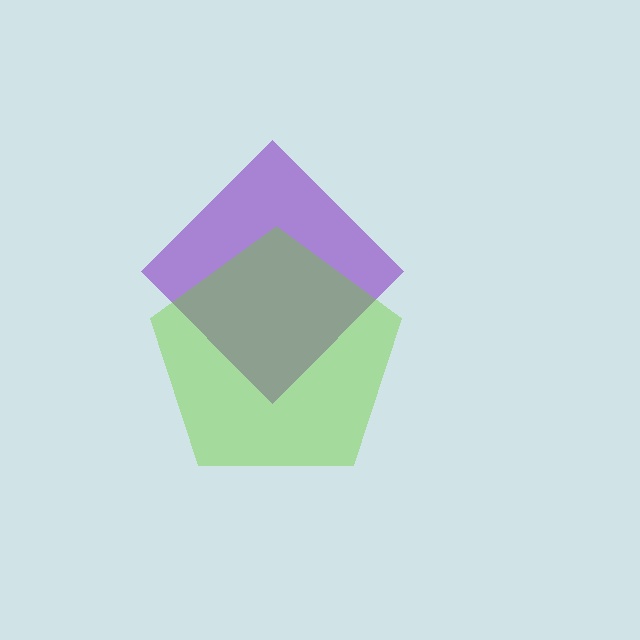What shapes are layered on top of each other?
The layered shapes are: a purple diamond, a lime pentagon.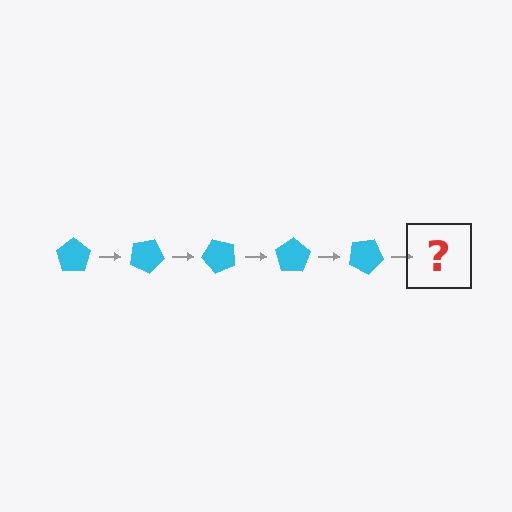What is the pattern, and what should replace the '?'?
The pattern is that the pentagon rotates 25 degrees each step. The '?' should be a cyan pentagon rotated 125 degrees.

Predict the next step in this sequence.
The next step is a cyan pentagon rotated 125 degrees.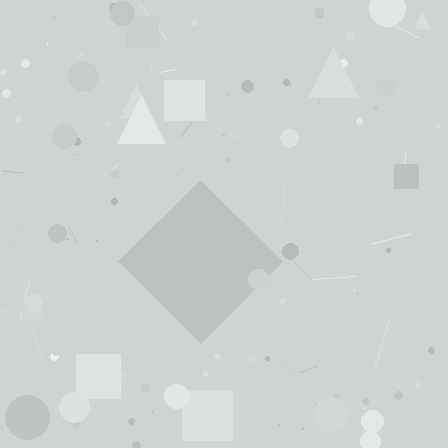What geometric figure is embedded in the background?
A diamond is embedded in the background.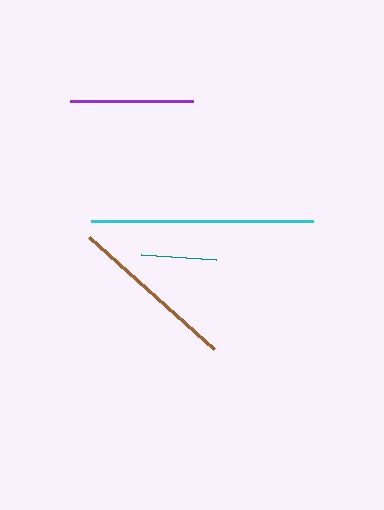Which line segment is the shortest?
The teal line is the shortest at approximately 75 pixels.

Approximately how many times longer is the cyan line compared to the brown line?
The cyan line is approximately 1.3 times the length of the brown line.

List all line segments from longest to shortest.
From longest to shortest: cyan, brown, purple, teal.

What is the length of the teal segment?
The teal segment is approximately 75 pixels long.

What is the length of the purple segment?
The purple segment is approximately 123 pixels long.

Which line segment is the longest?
The cyan line is the longest at approximately 222 pixels.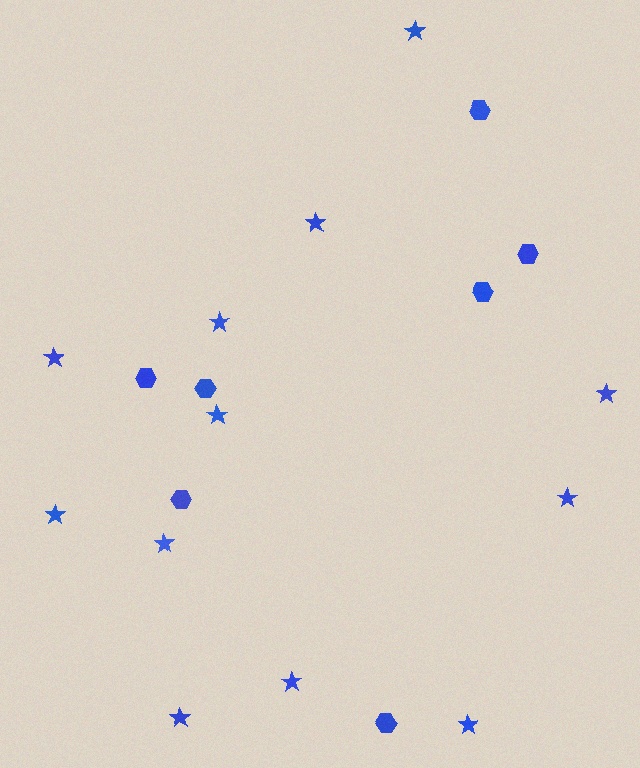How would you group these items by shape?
There are 2 groups: one group of hexagons (7) and one group of stars (12).